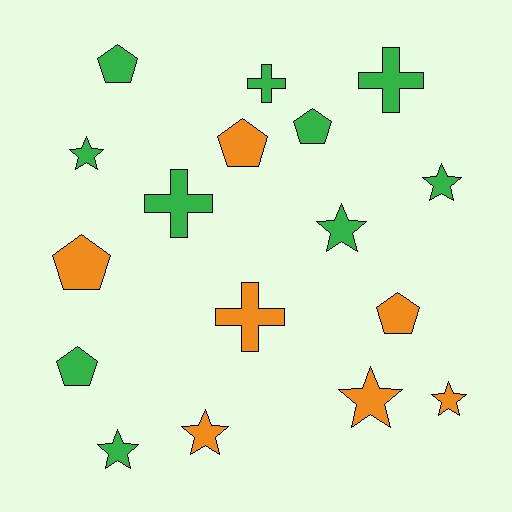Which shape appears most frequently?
Star, with 7 objects.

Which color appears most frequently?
Green, with 10 objects.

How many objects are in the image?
There are 17 objects.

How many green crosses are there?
There are 3 green crosses.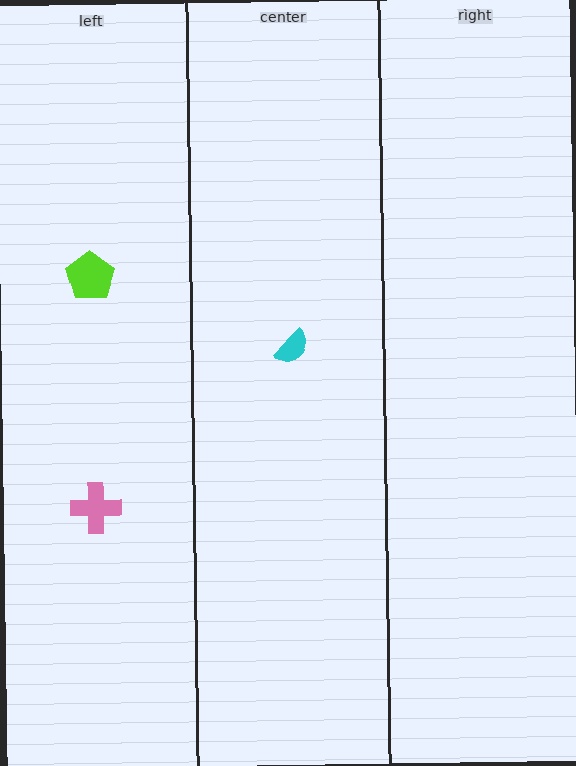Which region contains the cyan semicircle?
The center region.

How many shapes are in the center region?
1.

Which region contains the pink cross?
The left region.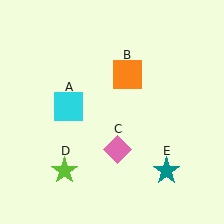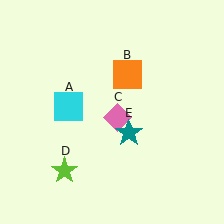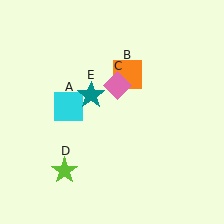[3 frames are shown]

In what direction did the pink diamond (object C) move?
The pink diamond (object C) moved up.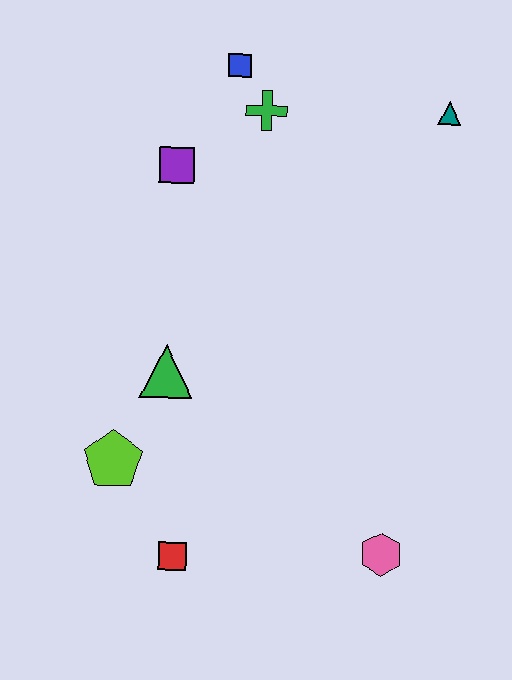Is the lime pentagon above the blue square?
No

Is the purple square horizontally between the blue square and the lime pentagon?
Yes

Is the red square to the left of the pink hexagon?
Yes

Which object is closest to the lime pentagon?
The green triangle is closest to the lime pentagon.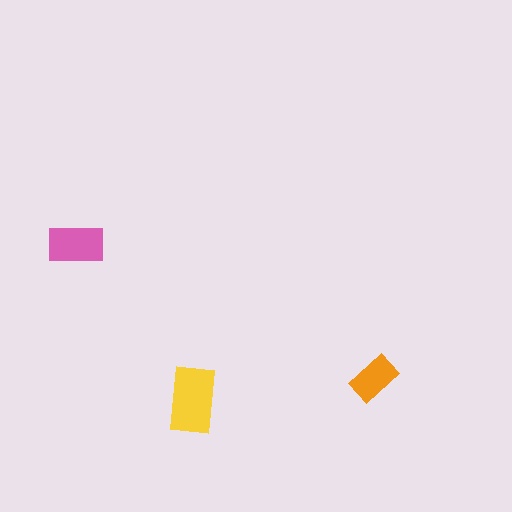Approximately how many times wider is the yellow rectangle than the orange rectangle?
About 1.5 times wider.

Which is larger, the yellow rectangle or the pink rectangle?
The yellow one.